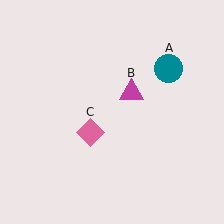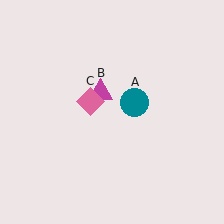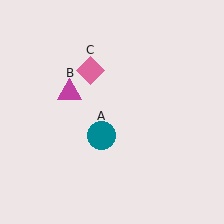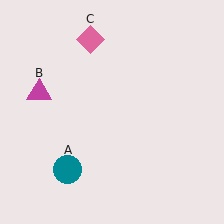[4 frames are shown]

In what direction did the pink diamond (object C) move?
The pink diamond (object C) moved up.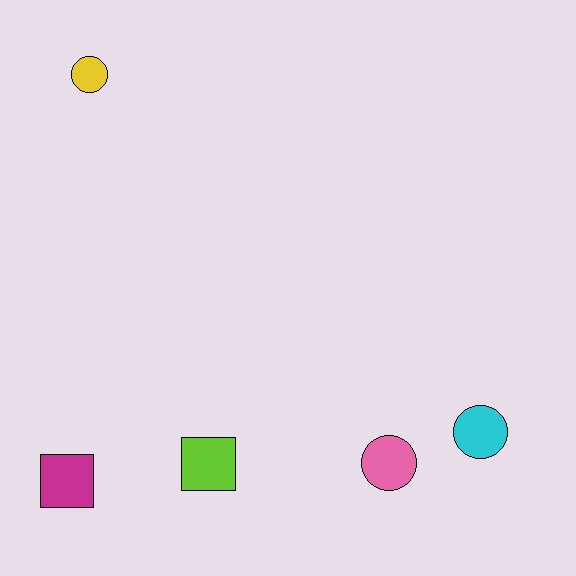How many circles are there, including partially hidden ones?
There are 3 circles.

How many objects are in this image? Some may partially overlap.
There are 5 objects.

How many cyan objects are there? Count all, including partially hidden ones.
There is 1 cyan object.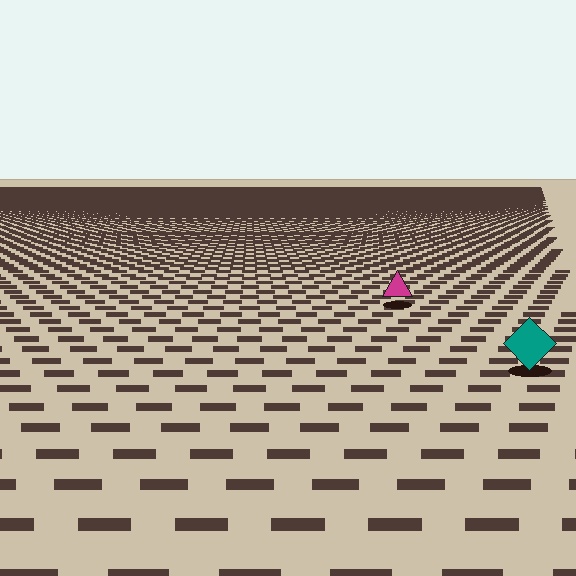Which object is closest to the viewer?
The teal diamond is closest. The texture marks near it are larger and more spread out.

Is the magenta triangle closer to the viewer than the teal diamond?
No. The teal diamond is closer — you can tell from the texture gradient: the ground texture is coarser near it.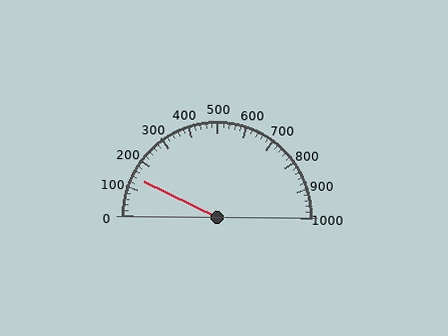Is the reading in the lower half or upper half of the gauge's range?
The reading is in the lower half of the range (0 to 1000).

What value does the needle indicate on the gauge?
The needle indicates approximately 140.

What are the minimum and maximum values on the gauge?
The gauge ranges from 0 to 1000.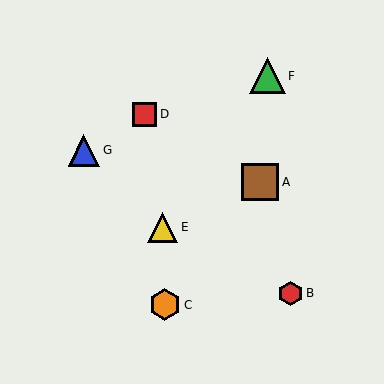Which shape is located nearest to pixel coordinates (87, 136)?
The blue triangle (labeled G) at (84, 150) is nearest to that location.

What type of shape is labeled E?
Shape E is a yellow triangle.